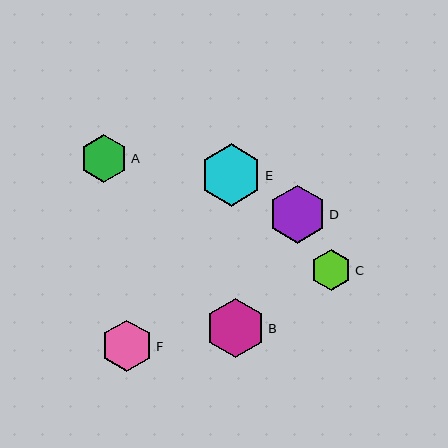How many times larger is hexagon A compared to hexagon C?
Hexagon A is approximately 1.2 times the size of hexagon C.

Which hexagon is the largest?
Hexagon E is the largest with a size of approximately 62 pixels.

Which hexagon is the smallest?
Hexagon C is the smallest with a size of approximately 41 pixels.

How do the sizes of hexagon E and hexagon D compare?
Hexagon E and hexagon D are approximately the same size.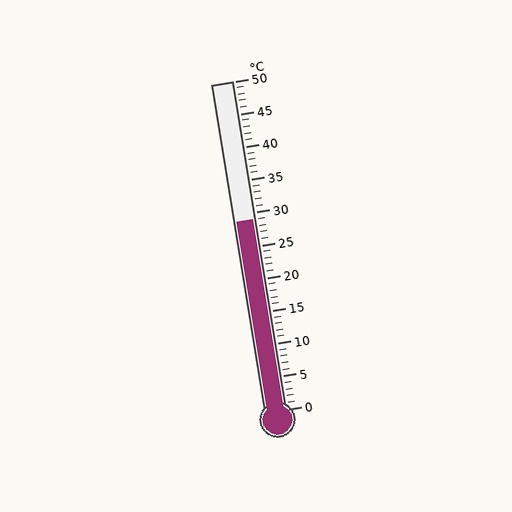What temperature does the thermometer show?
The thermometer shows approximately 29°C.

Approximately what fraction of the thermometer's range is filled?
The thermometer is filled to approximately 60% of its range.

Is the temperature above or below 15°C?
The temperature is above 15°C.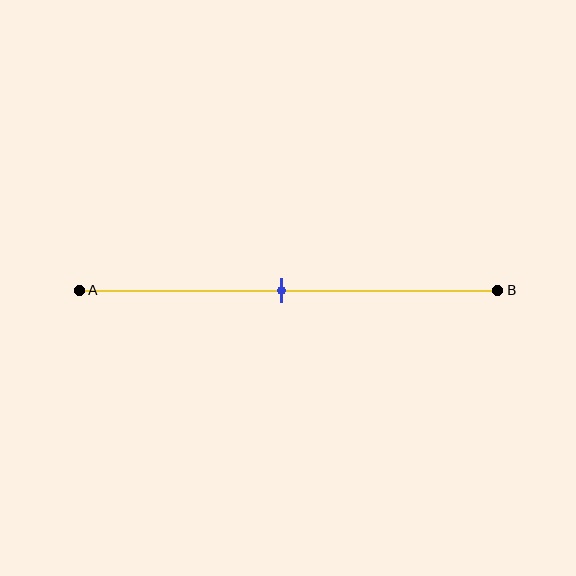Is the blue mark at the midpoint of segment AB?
Yes, the mark is approximately at the midpoint.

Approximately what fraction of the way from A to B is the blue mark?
The blue mark is approximately 50% of the way from A to B.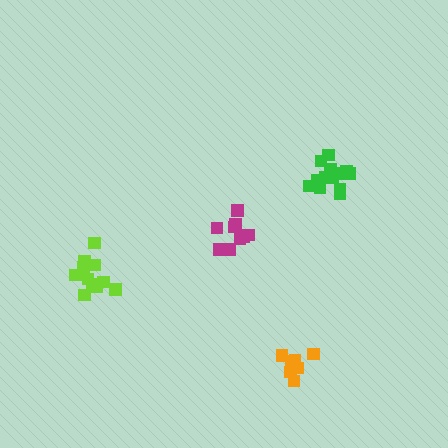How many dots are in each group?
Group 1: 11 dots, Group 2: 10 dots, Group 3: 14 dots, Group 4: 9 dots (44 total).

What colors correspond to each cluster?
The clusters are colored: lime, orange, green, magenta.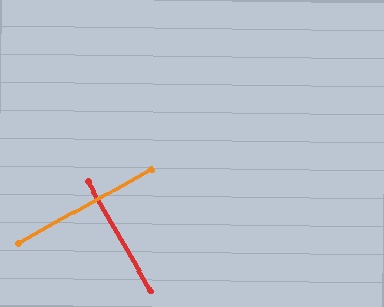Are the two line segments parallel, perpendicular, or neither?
Perpendicular — they meet at approximately 89°.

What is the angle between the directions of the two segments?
Approximately 89 degrees.